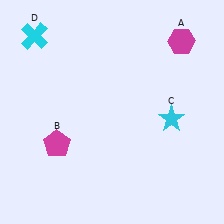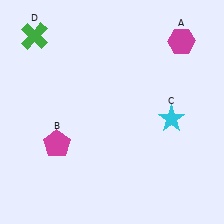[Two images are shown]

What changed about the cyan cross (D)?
In Image 1, D is cyan. In Image 2, it changed to green.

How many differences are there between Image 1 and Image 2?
There is 1 difference between the two images.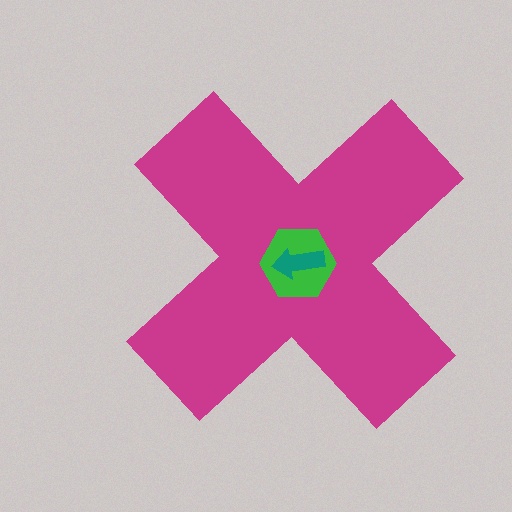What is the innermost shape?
The teal arrow.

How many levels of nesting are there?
3.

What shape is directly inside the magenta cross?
The green hexagon.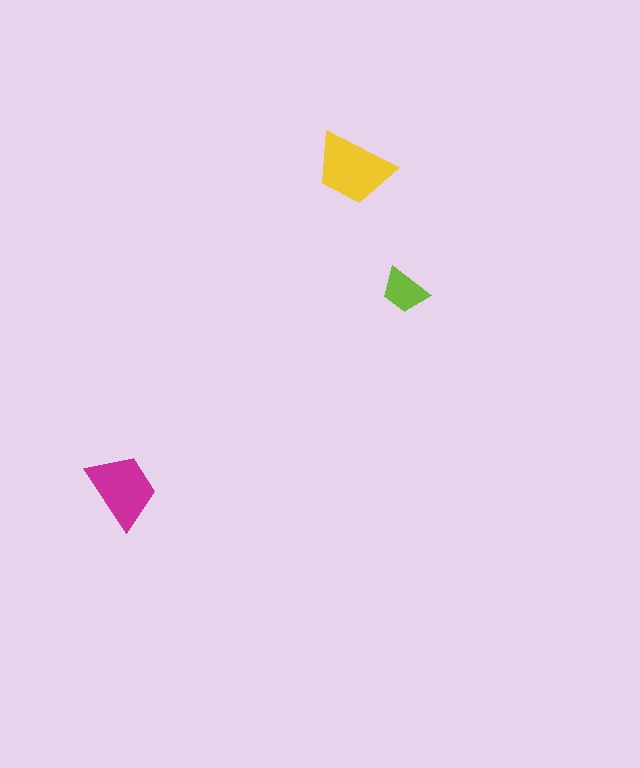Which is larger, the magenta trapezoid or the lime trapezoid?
The magenta one.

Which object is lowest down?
The magenta trapezoid is bottommost.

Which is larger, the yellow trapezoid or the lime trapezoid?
The yellow one.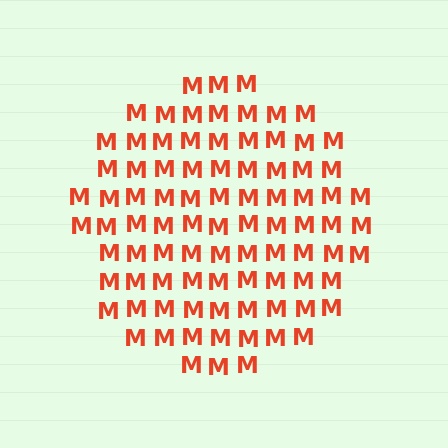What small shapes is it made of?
It is made of small letter M's.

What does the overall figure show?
The overall figure shows a circle.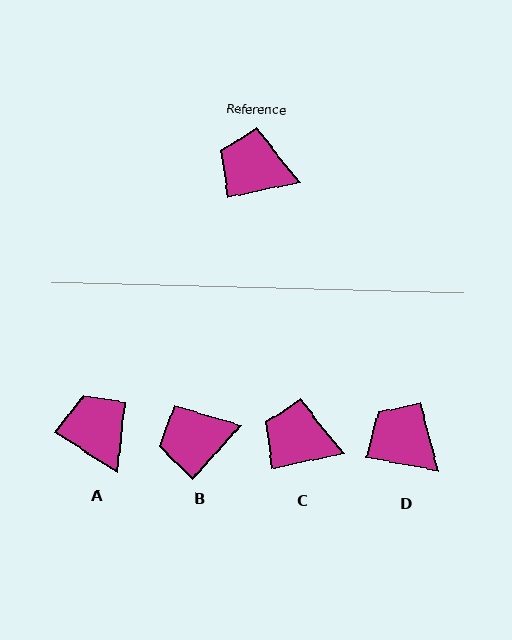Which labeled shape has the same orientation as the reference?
C.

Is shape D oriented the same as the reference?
No, it is off by about 23 degrees.